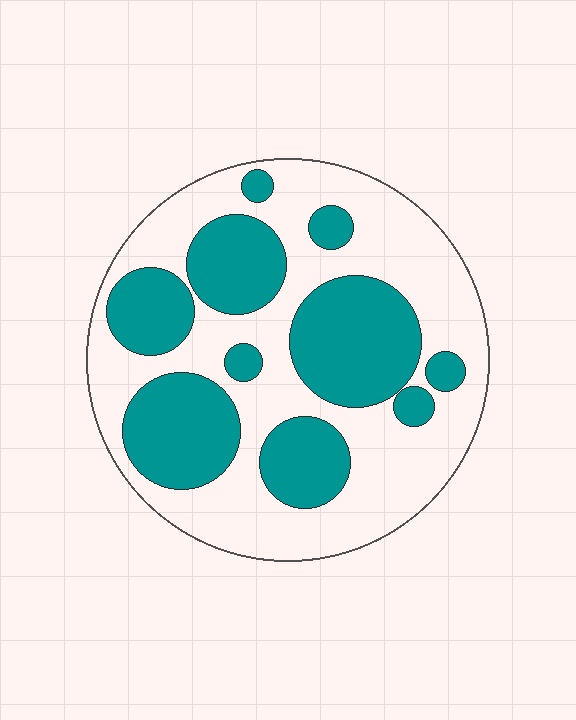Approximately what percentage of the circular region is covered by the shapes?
Approximately 40%.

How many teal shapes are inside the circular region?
10.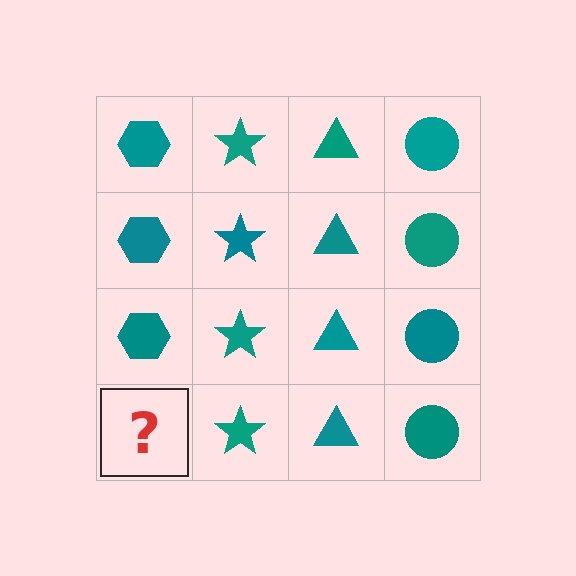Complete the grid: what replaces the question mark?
The question mark should be replaced with a teal hexagon.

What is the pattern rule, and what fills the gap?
The rule is that each column has a consistent shape. The gap should be filled with a teal hexagon.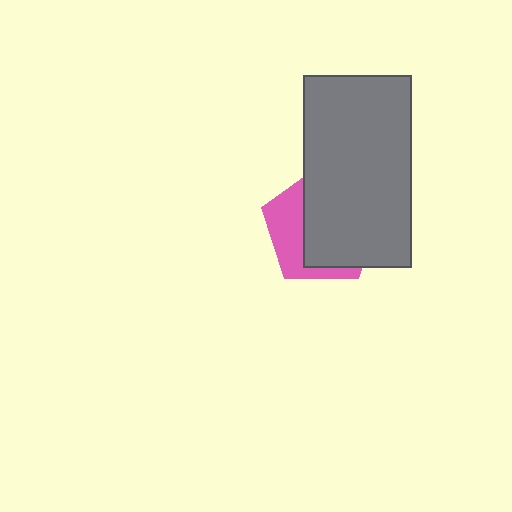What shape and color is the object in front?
The object in front is a gray rectangle.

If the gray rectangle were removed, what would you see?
You would see the complete pink pentagon.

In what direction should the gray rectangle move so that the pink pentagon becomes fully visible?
The gray rectangle should move right. That is the shortest direction to clear the overlap and leave the pink pentagon fully visible.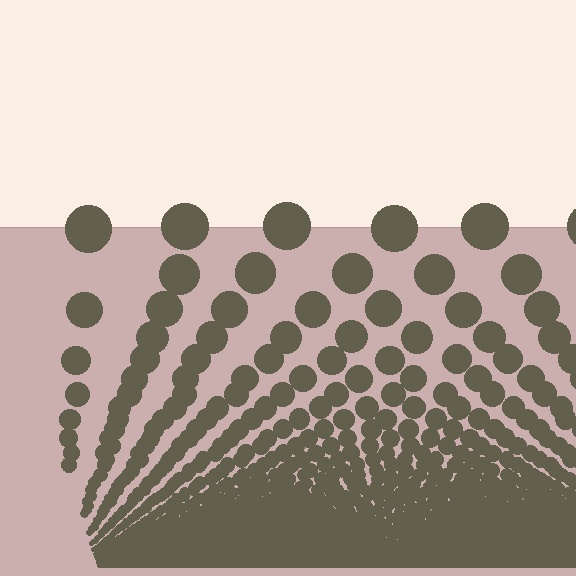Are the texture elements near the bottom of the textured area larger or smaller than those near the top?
Smaller. The gradient is inverted — elements near the bottom are smaller and denser.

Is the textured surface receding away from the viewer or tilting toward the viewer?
The surface appears to tilt toward the viewer. Texture elements get larger and sparser toward the top.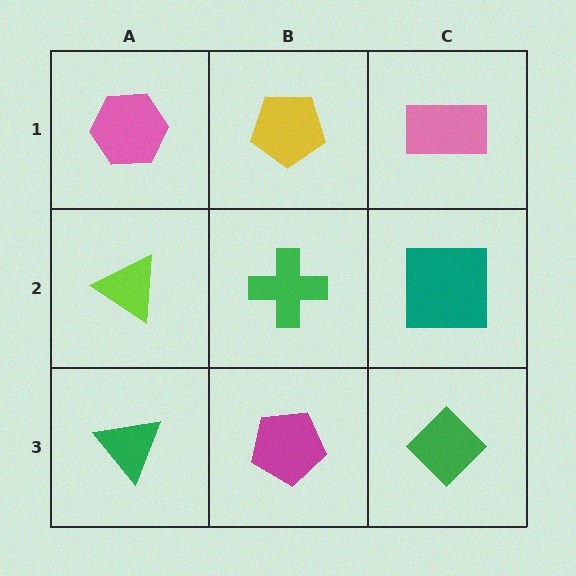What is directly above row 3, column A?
A lime triangle.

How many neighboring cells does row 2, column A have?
3.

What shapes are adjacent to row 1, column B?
A green cross (row 2, column B), a pink hexagon (row 1, column A), a pink rectangle (row 1, column C).